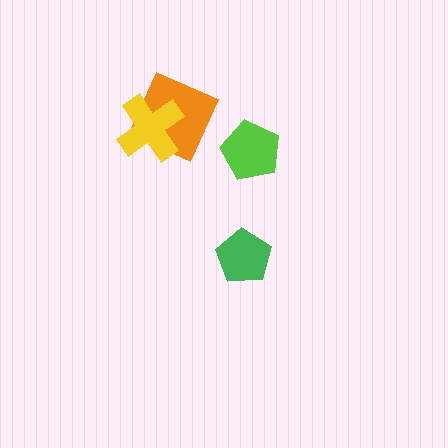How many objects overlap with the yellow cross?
1 object overlaps with the yellow cross.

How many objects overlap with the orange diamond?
1 object overlaps with the orange diamond.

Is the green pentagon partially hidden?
No, no other shape covers it.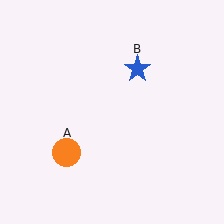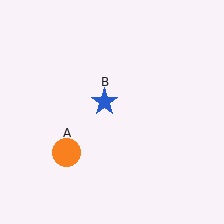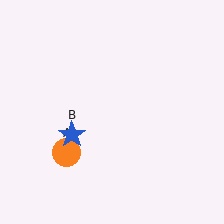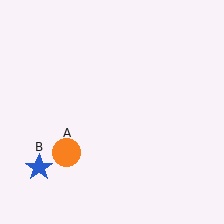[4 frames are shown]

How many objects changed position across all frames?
1 object changed position: blue star (object B).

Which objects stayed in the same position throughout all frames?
Orange circle (object A) remained stationary.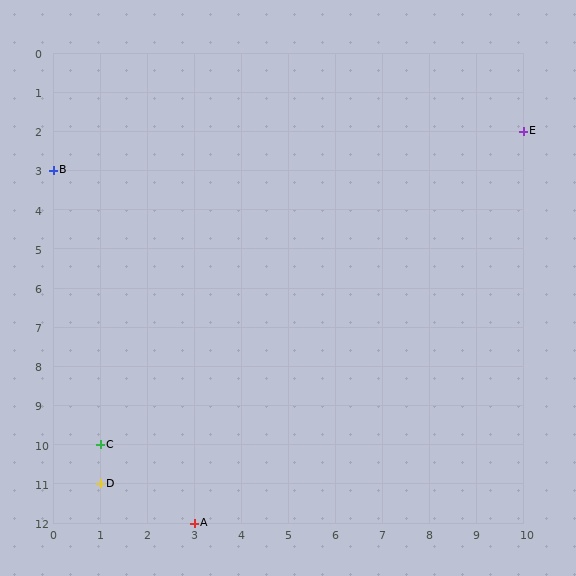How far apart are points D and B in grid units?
Points D and B are 1 column and 8 rows apart (about 8.1 grid units diagonally).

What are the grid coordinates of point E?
Point E is at grid coordinates (10, 2).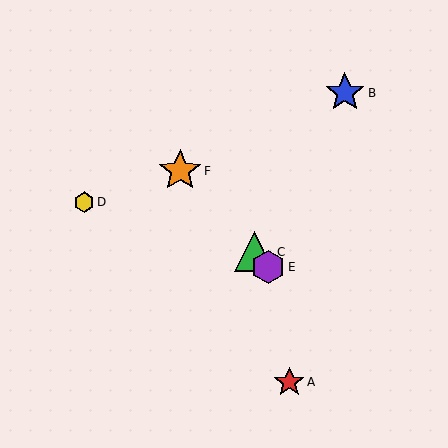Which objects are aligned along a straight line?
Objects C, E, F are aligned along a straight line.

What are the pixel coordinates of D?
Object D is at (84, 202).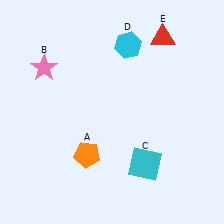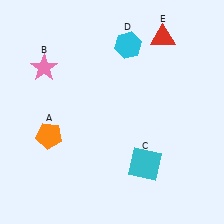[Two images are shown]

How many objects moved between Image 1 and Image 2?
1 object moved between the two images.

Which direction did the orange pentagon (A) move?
The orange pentagon (A) moved left.